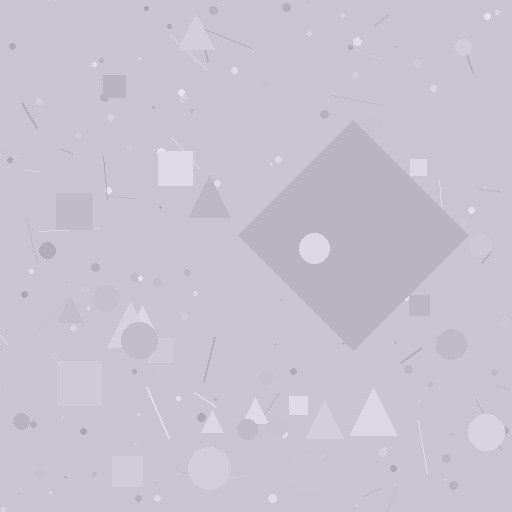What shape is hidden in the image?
A diamond is hidden in the image.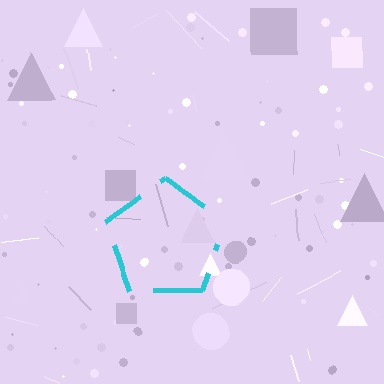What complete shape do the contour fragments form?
The contour fragments form a pentagon.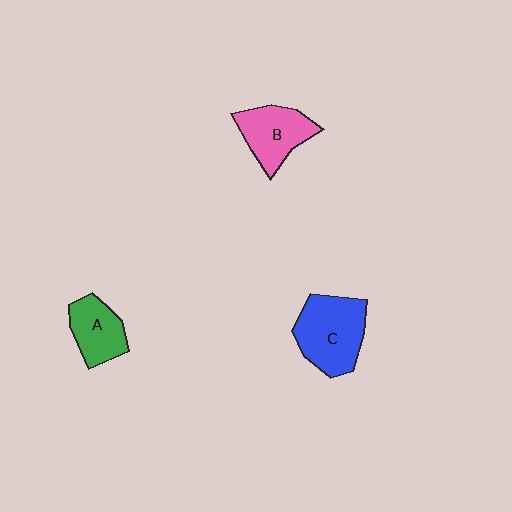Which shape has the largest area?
Shape C (blue).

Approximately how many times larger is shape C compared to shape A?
Approximately 1.5 times.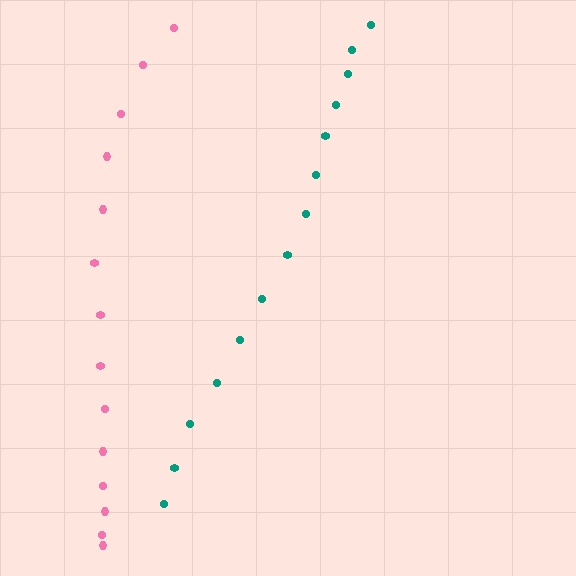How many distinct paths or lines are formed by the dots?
There are 2 distinct paths.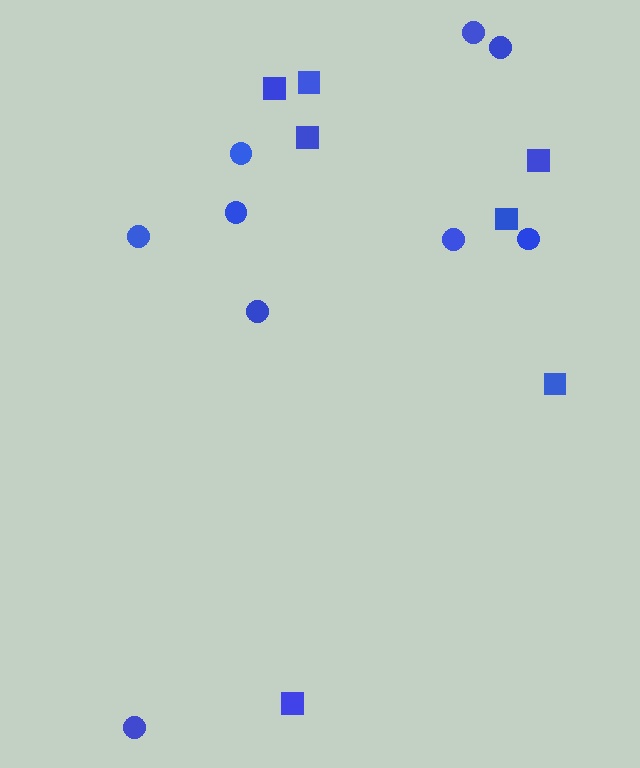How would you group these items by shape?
There are 2 groups: one group of squares (7) and one group of circles (9).